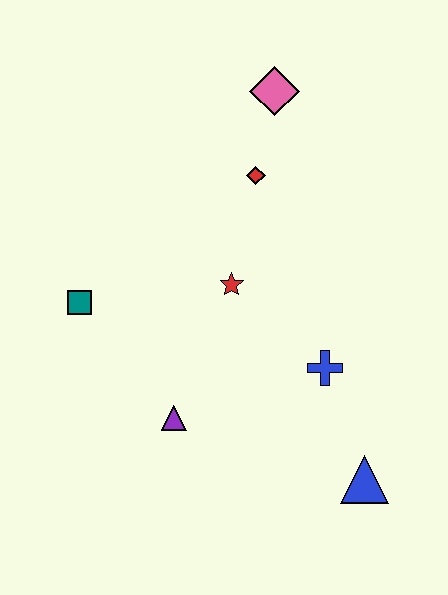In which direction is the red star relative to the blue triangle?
The red star is above the blue triangle.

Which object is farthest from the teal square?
The blue triangle is farthest from the teal square.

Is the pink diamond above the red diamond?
Yes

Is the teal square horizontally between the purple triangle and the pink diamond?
No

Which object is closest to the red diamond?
The pink diamond is closest to the red diamond.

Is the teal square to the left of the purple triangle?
Yes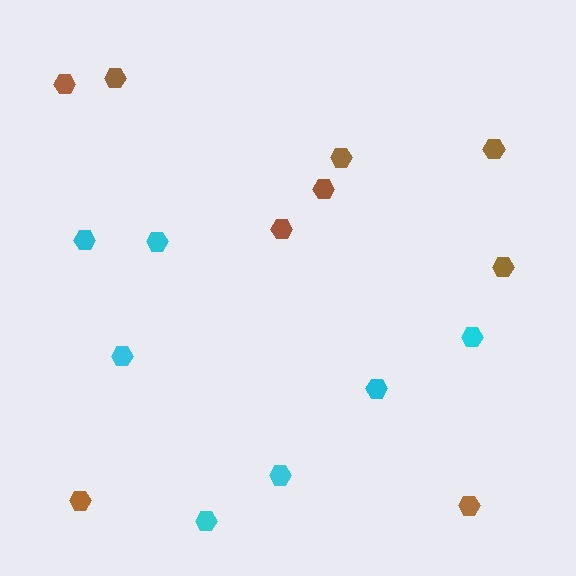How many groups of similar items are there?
There are 2 groups: one group of cyan hexagons (7) and one group of brown hexagons (9).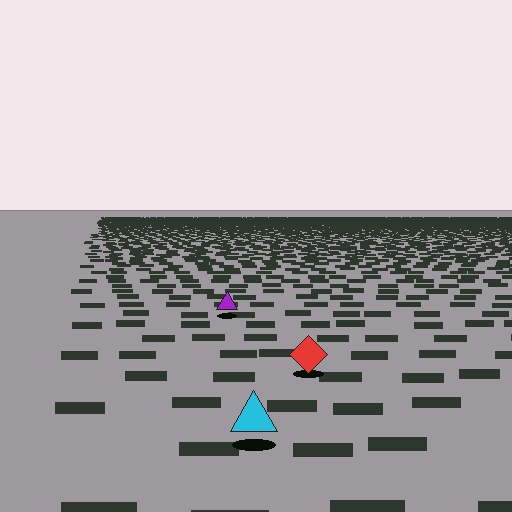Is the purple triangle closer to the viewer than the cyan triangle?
No. The cyan triangle is closer — you can tell from the texture gradient: the ground texture is coarser near it.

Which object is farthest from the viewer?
The purple triangle is farthest from the viewer. It appears smaller and the ground texture around it is denser.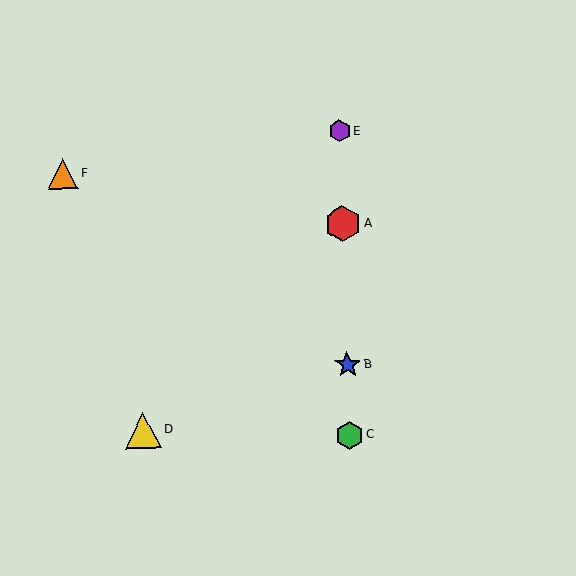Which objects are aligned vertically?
Objects A, B, C, E are aligned vertically.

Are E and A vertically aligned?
Yes, both are at x≈339.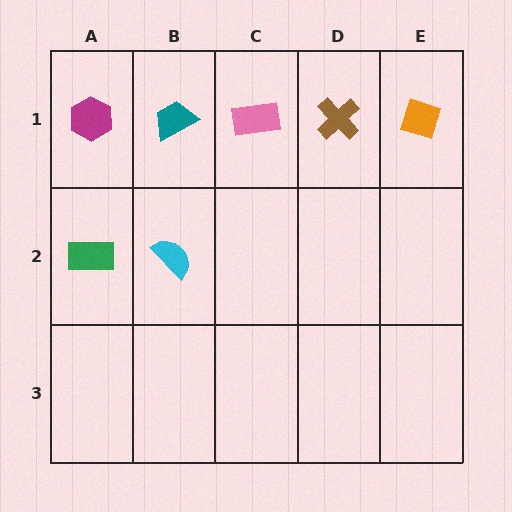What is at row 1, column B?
A teal trapezoid.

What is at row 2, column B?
A cyan semicircle.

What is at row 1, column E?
An orange diamond.